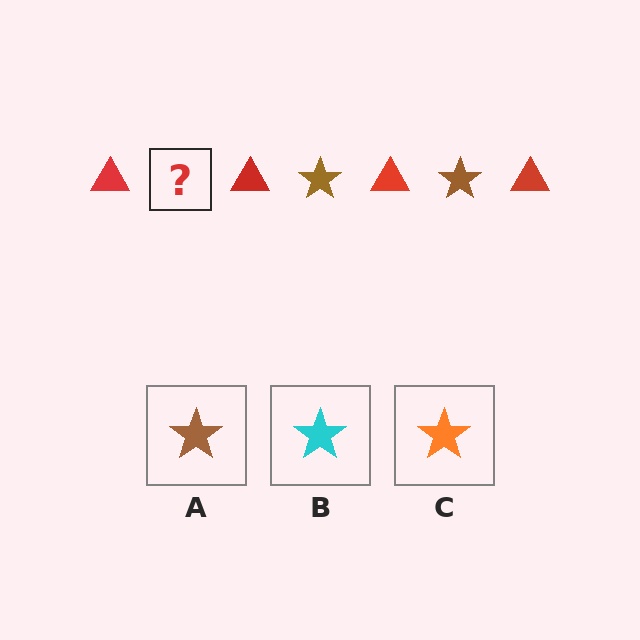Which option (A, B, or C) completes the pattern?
A.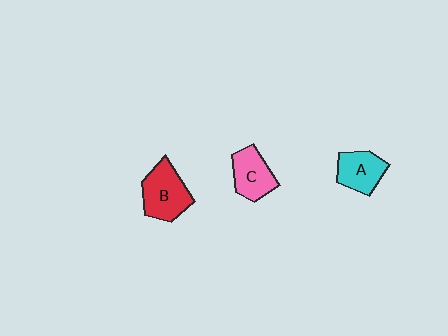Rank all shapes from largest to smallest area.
From largest to smallest: B (red), C (pink), A (cyan).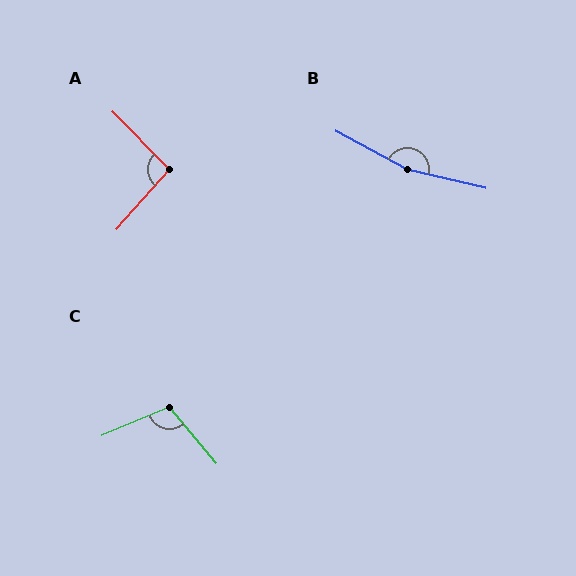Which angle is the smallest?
A, at approximately 94 degrees.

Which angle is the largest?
B, at approximately 165 degrees.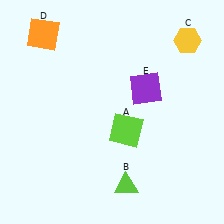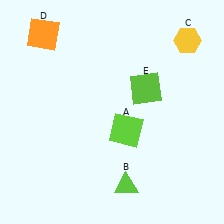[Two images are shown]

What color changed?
The square (E) changed from purple in Image 1 to lime in Image 2.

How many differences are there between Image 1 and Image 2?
There is 1 difference between the two images.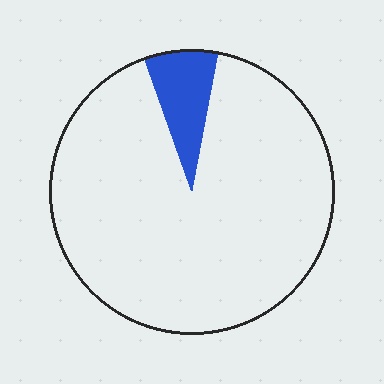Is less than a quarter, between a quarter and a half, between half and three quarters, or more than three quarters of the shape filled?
Less than a quarter.